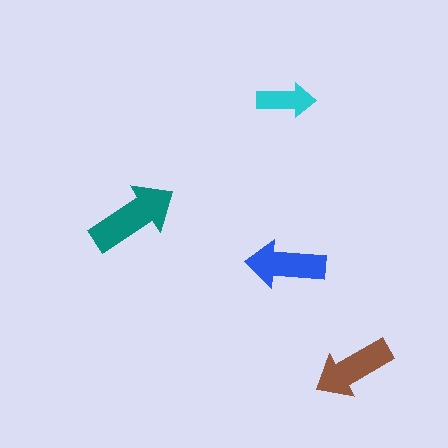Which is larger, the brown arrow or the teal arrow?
The teal one.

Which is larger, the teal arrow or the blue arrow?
The teal one.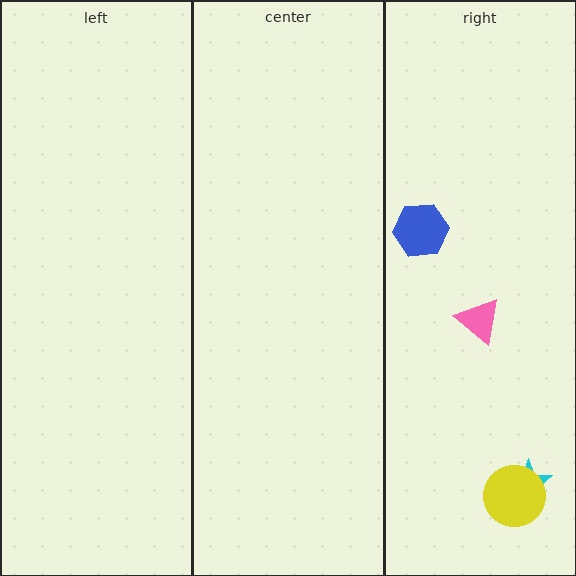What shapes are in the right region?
The cyan star, the blue hexagon, the pink triangle, the yellow circle.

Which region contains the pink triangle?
The right region.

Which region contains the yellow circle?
The right region.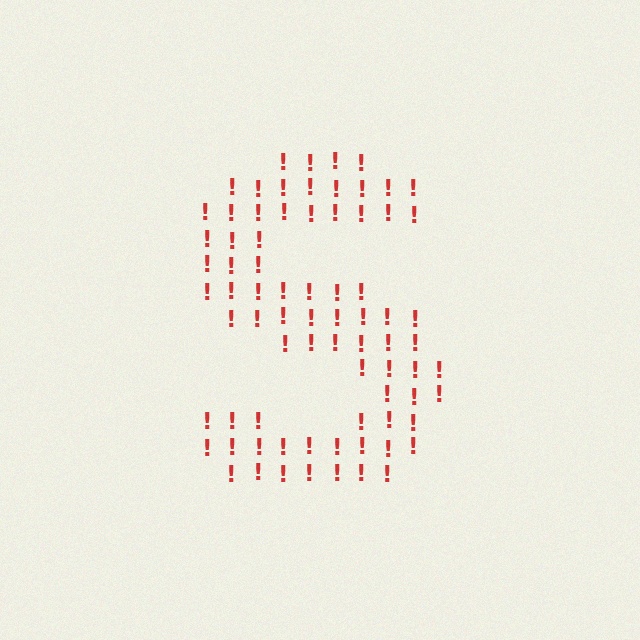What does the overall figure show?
The overall figure shows the letter S.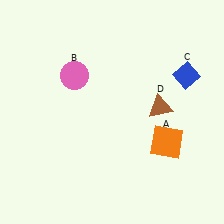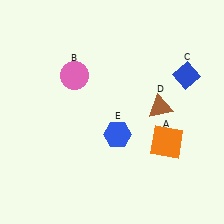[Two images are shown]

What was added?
A blue hexagon (E) was added in Image 2.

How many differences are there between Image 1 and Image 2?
There is 1 difference between the two images.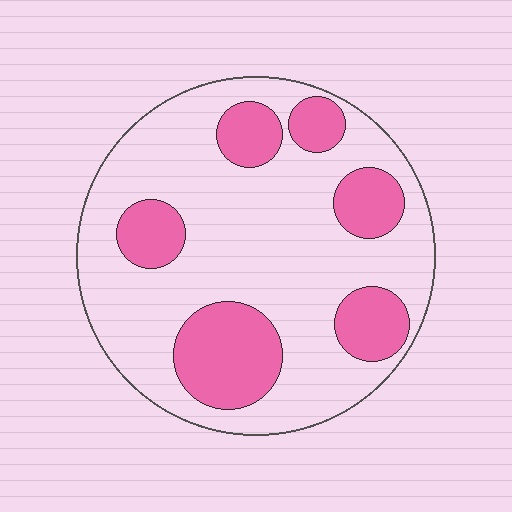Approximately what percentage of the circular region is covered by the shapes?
Approximately 25%.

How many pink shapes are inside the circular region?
6.